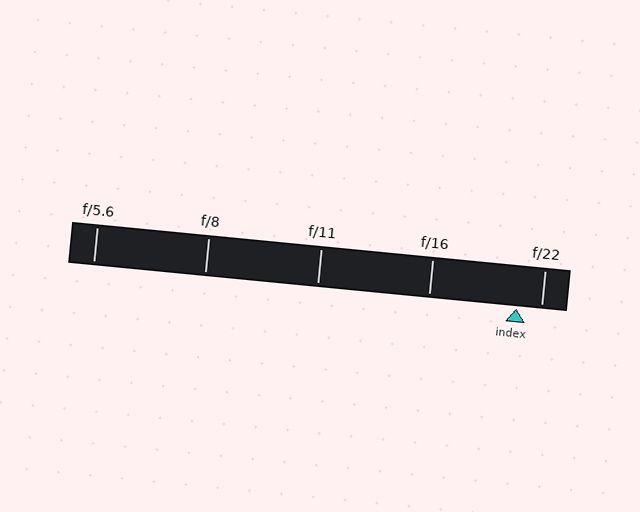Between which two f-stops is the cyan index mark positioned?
The index mark is between f/16 and f/22.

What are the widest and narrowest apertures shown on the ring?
The widest aperture shown is f/5.6 and the narrowest is f/22.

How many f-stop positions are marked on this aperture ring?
There are 5 f-stop positions marked.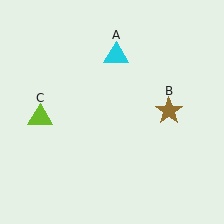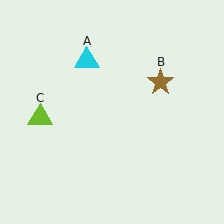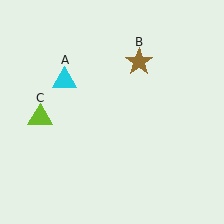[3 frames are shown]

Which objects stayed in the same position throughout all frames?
Lime triangle (object C) remained stationary.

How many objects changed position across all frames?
2 objects changed position: cyan triangle (object A), brown star (object B).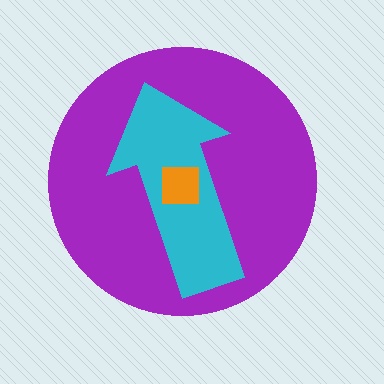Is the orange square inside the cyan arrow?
Yes.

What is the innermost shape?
The orange square.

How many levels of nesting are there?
3.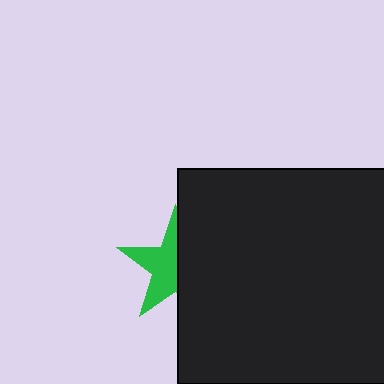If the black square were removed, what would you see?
You would see the complete green star.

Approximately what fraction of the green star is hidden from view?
Roughly 47% of the green star is hidden behind the black square.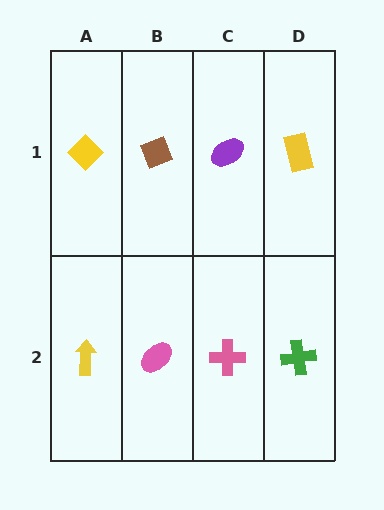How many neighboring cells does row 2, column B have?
3.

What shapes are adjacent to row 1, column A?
A yellow arrow (row 2, column A), a brown diamond (row 1, column B).